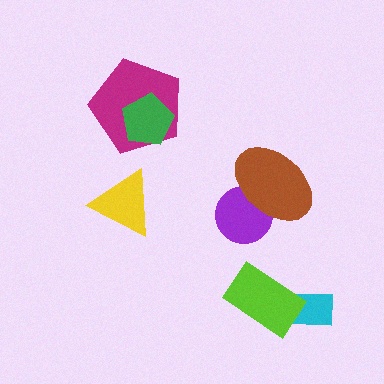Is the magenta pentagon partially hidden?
Yes, it is partially covered by another shape.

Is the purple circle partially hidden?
Yes, it is partially covered by another shape.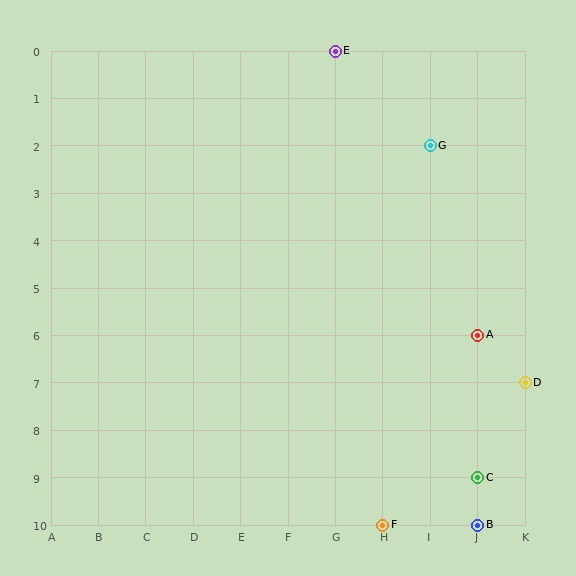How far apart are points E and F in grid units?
Points E and F are 1 column and 10 rows apart (about 10.0 grid units diagonally).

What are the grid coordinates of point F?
Point F is at grid coordinates (H, 10).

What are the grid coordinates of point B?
Point B is at grid coordinates (J, 10).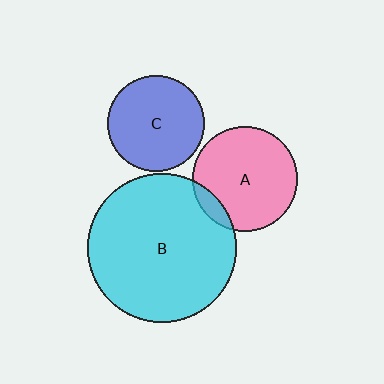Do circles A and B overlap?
Yes.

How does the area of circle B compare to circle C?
Approximately 2.4 times.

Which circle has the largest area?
Circle B (cyan).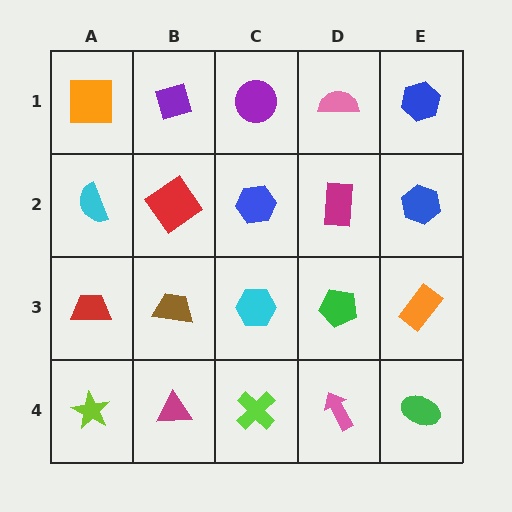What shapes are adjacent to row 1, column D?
A magenta rectangle (row 2, column D), a purple circle (row 1, column C), a blue hexagon (row 1, column E).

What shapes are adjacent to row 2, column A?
An orange square (row 1, column A), a red trapezoid (row 3, column A), a red diamond (row 2, column B).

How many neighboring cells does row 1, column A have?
2.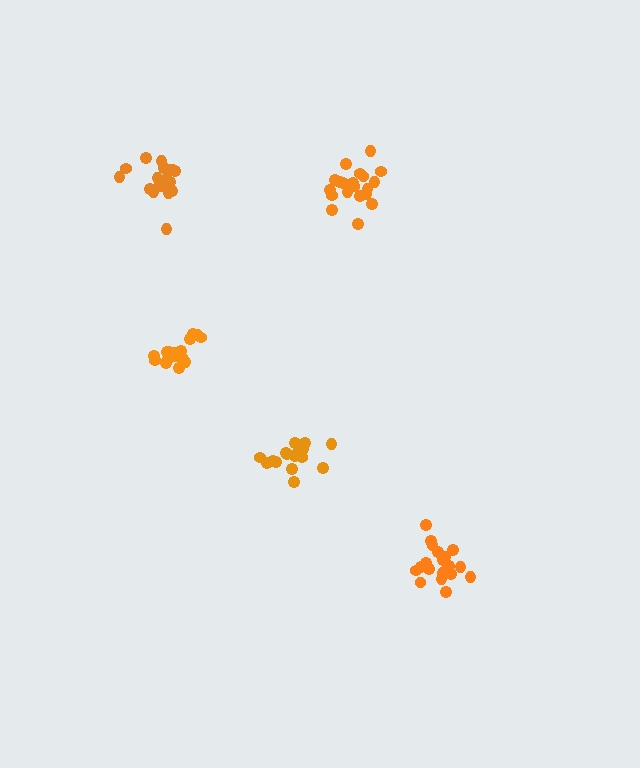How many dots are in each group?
Group 1: 20 dots, Group 2: 20 dots, Group 3: 18 dots, Group 4: 18 dots, Group 5: 17 dots (93 total).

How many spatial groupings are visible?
There are 5 spatial groupings.